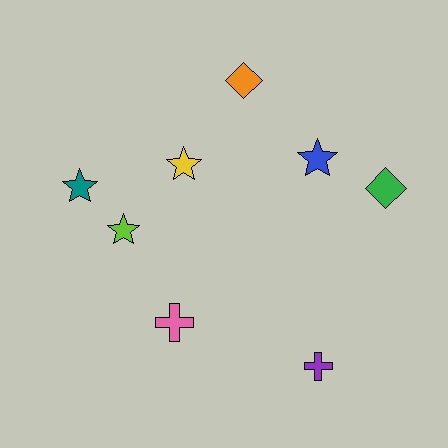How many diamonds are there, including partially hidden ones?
There are 2 diamonds.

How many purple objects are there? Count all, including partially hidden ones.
There is 1 purple object.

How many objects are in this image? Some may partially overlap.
There are 8 objects.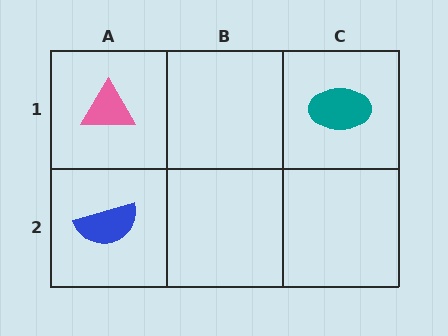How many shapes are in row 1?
2 shapes.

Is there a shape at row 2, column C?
No, that cell is empty.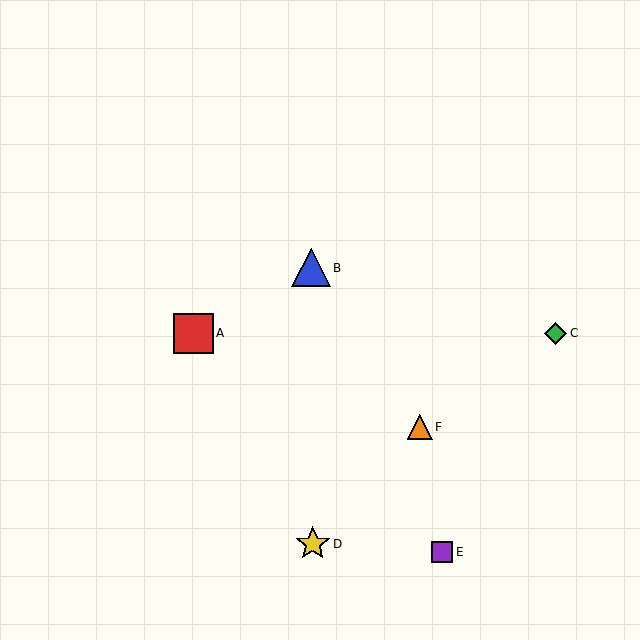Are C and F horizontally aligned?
No, C is at y≈333 and F is at y≈427.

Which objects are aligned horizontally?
Objects A, C are aligned horizontally.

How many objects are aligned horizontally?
2 objects (A, C) are aligned horizontally.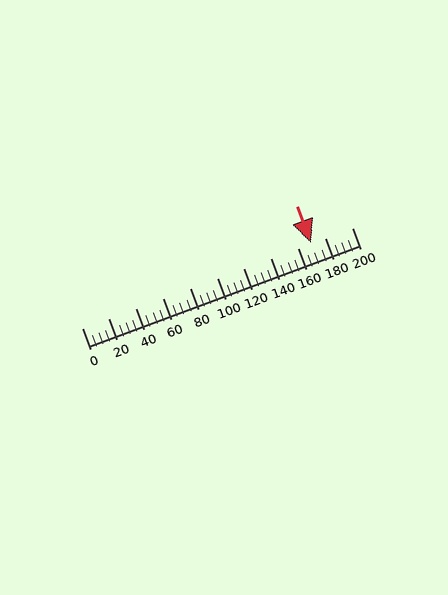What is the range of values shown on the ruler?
The ruler shows values from 0 to 200.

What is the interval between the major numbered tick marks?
The major tick marks are spaced 20 units apart.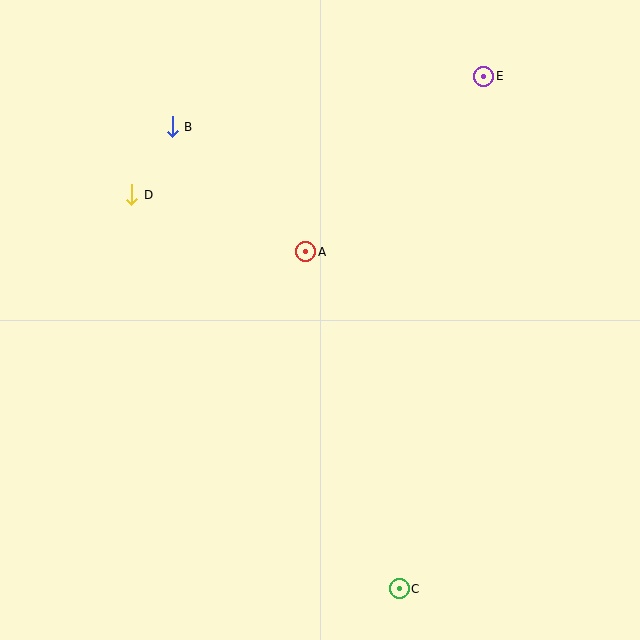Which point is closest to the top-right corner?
Point E is closest to the top-right corner.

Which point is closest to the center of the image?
Point A at (306, 252) is closest to the center.